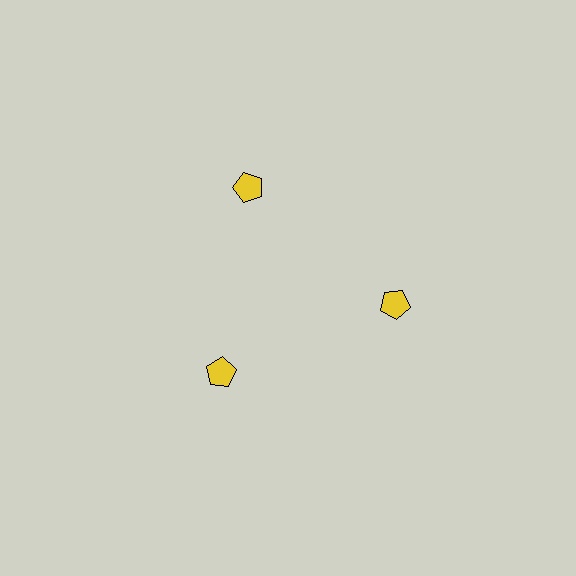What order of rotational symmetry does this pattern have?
This pattern has 3-fold rotational symmetry.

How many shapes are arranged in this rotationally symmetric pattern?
There are 3 shapes, arranged in 3 groups of 1.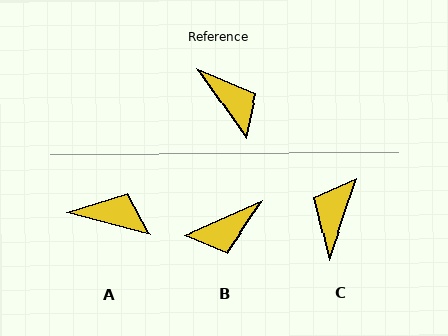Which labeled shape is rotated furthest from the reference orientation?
C, about 125 degrees away.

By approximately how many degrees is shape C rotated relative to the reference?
Approximately 125 degrees counter-clockwise.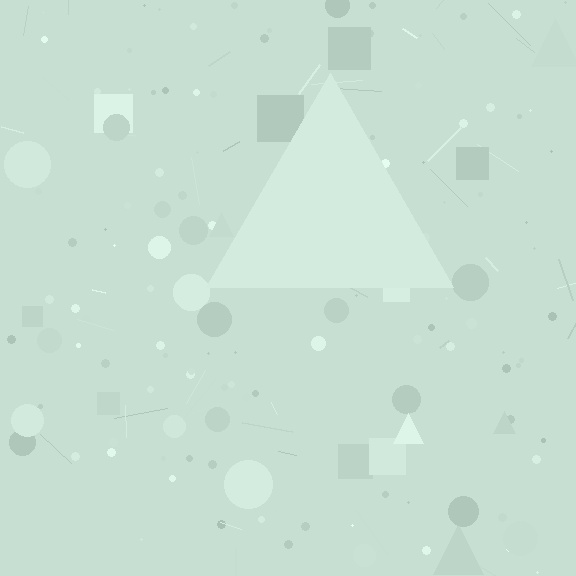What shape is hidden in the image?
A triangle is hidden in the image.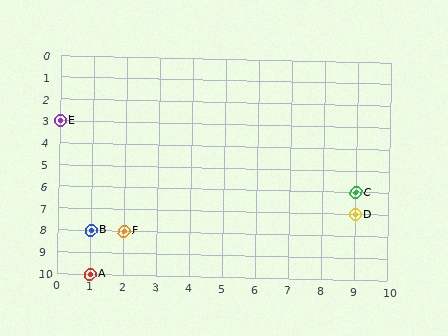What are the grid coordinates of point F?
Point F is at grid coordinates (2, 8).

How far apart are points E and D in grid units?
Points E and D are 9 columns and 4 rows apart (about 9.8 grid units diagonally).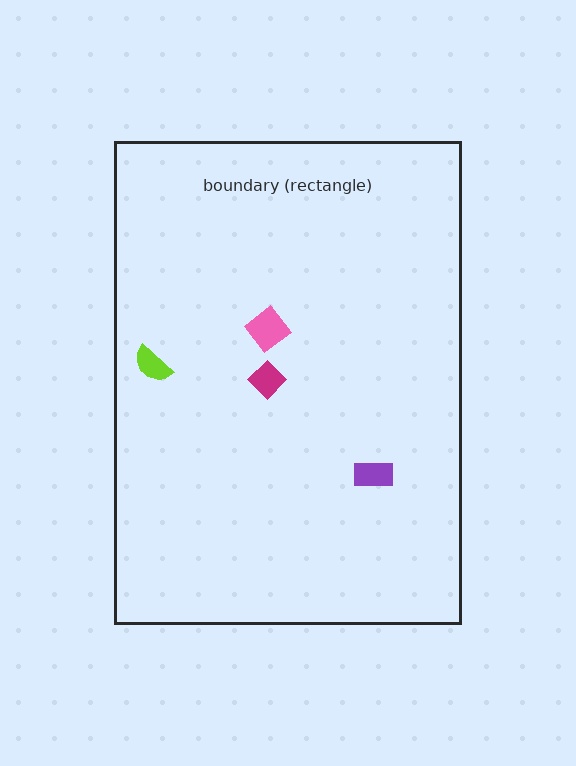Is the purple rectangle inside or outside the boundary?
Inside.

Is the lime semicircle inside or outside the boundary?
Inside.